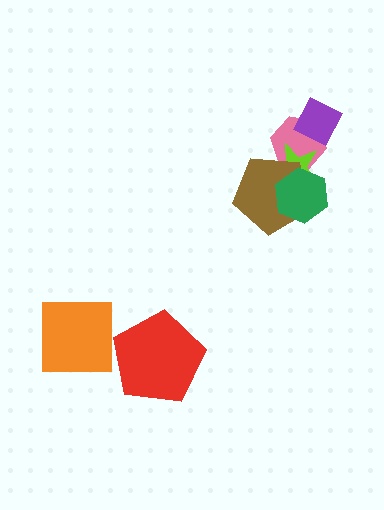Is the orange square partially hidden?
No, no other shape covers it.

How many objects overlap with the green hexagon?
2 objects overlap with the green hexagon.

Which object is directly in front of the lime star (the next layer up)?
The brown pentagon is directly in front of the lime star.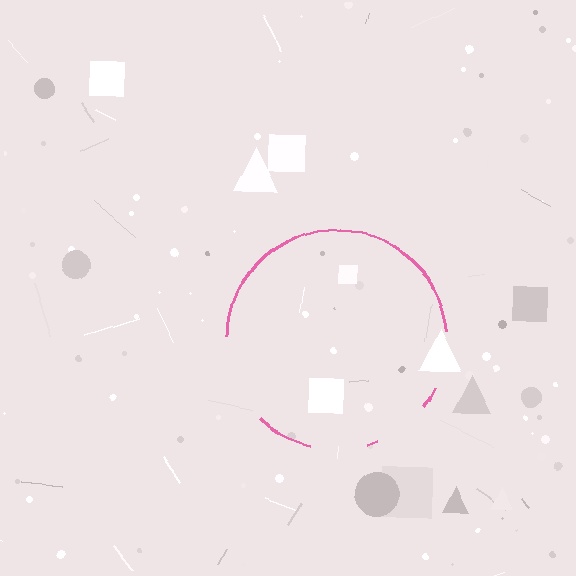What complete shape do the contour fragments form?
The contour fragments form a circle.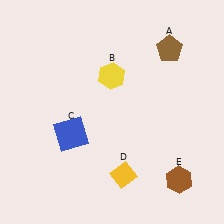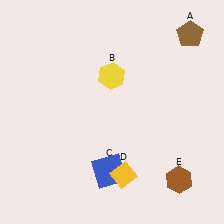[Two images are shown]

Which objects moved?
The objects that moved are: the brown pentagon (A), the blue square (C).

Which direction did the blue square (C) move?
The blue square (C) moved right.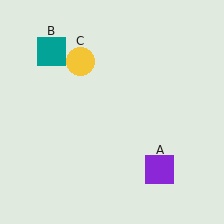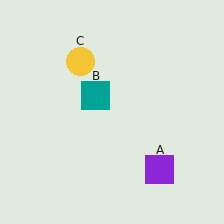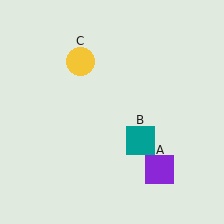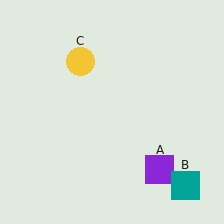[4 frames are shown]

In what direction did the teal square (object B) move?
The teal square (object B) moved down and to the right.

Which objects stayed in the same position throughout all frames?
Purple square (object A) and yellow circle (object C) remained stationary.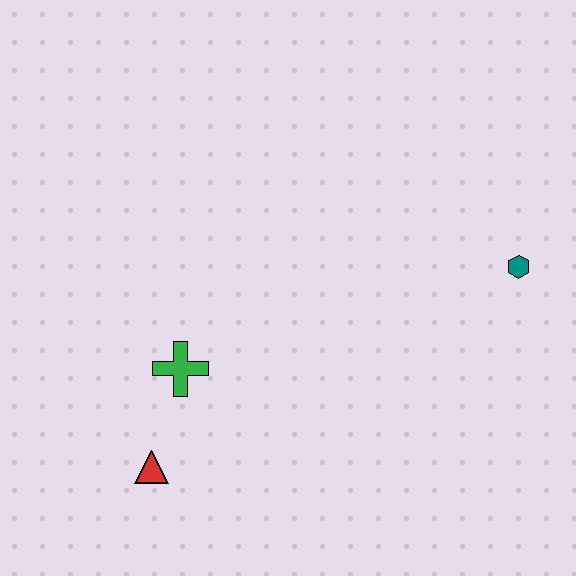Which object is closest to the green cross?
The red triangle is closest to the green cross.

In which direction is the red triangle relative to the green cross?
The red triangle is below the green cross.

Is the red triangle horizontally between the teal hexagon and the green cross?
No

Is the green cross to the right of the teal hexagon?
No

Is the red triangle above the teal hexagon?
No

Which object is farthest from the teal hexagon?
The red triangle is farthest from the teal hexagon.